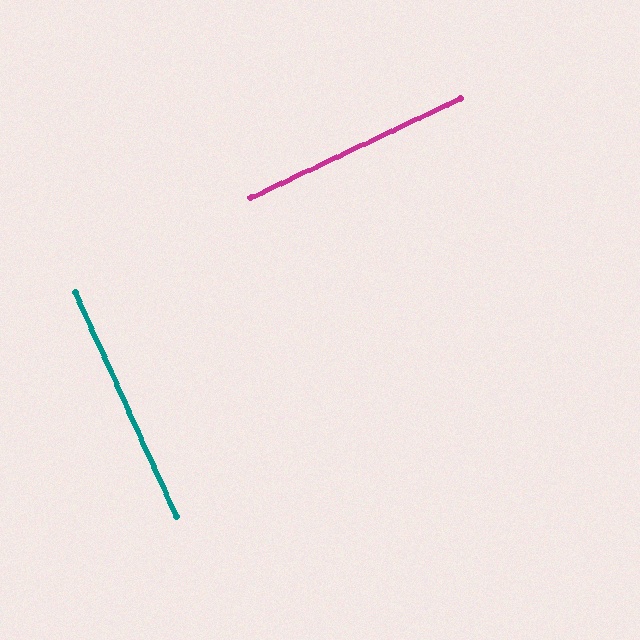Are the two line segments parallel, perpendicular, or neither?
Perpendicular — they meet at approximately 89°.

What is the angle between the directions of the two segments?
Approximately 89 degrees.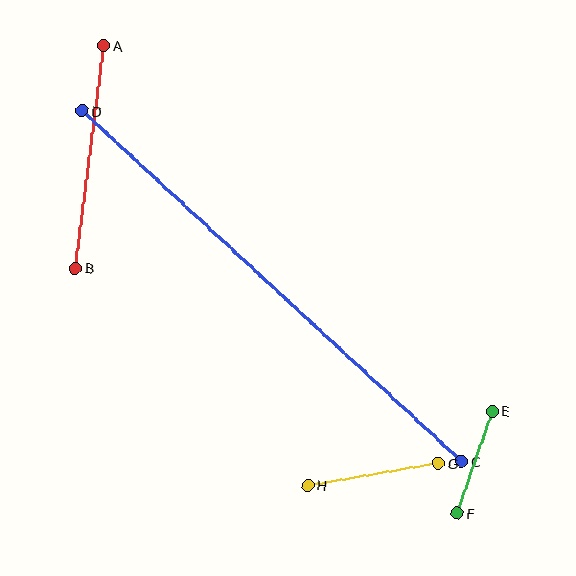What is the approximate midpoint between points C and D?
The midpoint is at approximately (272, 286) pixels.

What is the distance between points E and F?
The distance is approximately 108 pixels.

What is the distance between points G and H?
The distance is approximately 133 pixels.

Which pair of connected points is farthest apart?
Points C and D are farthest apart.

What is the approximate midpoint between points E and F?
The midpoint is at approximately (475, 462) pixels.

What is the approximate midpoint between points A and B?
The midpoint is at approximately (90, 157) pixels.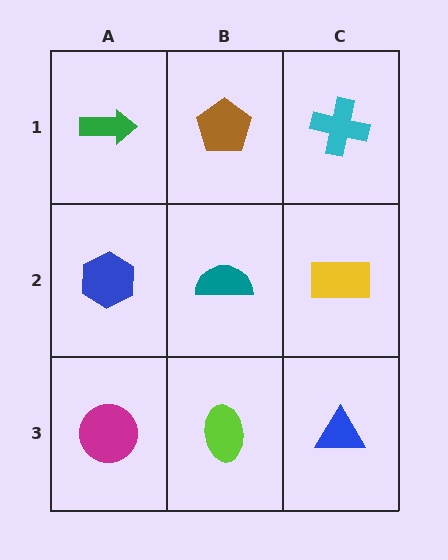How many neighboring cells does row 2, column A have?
3.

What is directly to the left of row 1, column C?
A brown pentagon.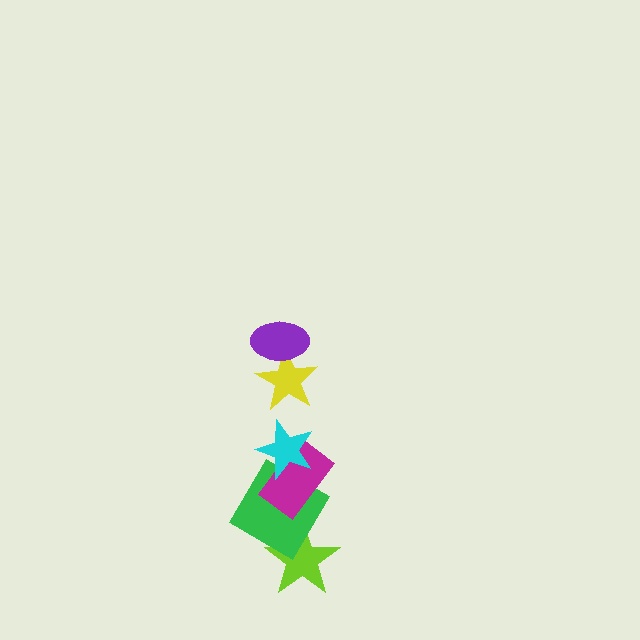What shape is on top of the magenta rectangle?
The cyan star is on top of the magenta rectangle.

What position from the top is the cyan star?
The cyan star is 3rd from the top.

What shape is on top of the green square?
The magenta rectangle is on top of the green square.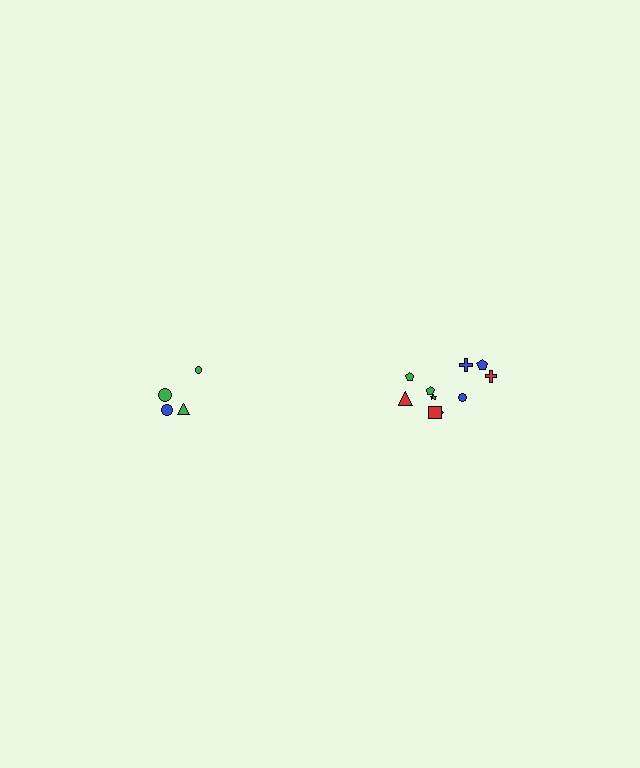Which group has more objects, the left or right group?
The right group.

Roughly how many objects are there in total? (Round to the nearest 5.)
Roughly 15 objects in total.